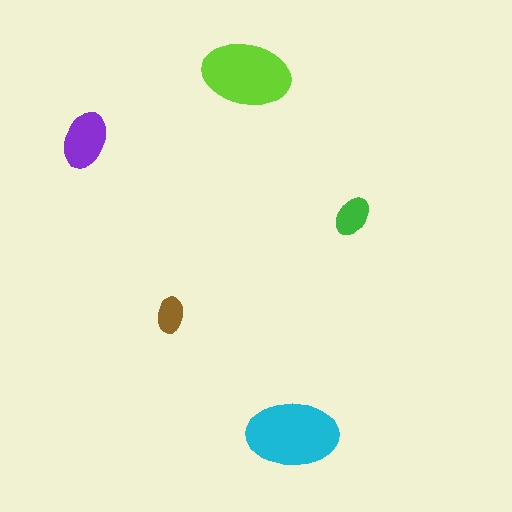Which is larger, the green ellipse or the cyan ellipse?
The cyan one.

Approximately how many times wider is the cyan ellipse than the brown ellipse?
About 2.5 times wider.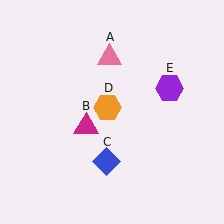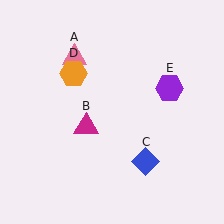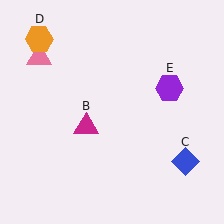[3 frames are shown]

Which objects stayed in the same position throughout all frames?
Magenta triangle (object B) and purple hexagon (object E) remained stationary.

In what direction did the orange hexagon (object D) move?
The orange hexagon (object D) moved up and to the left.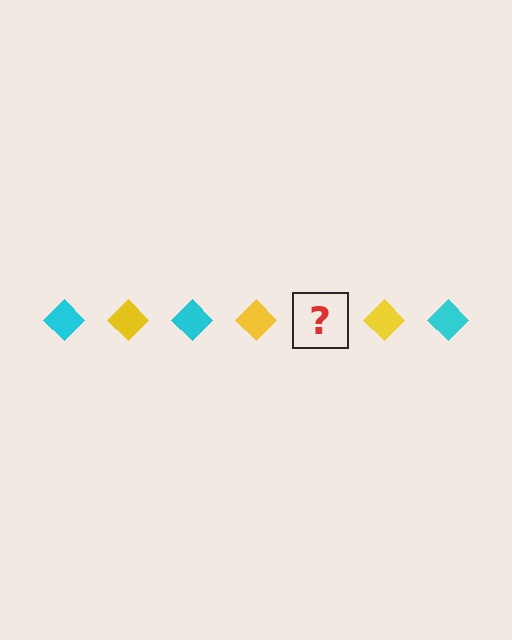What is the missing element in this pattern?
The missing element is a cyan diamond.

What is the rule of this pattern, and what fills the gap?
The rule is that the pattern cycles through cyan, yellow diamonds. The gap should be filled with a cyan diamond.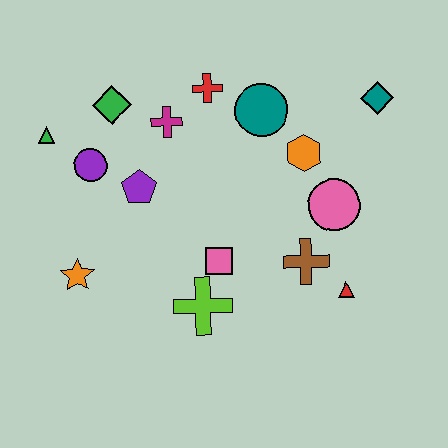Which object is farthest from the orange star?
The teal diamond is farthest from the orange star.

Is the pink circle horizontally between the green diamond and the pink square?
No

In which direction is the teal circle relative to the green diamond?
The teal circle is to the right of the green diamond.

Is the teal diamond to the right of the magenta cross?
Yes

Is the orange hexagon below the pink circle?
No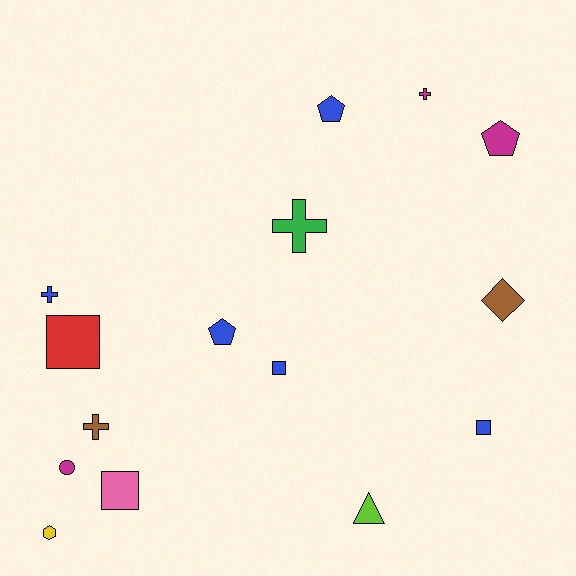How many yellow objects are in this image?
There is 1 yellow object.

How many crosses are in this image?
There are 4 crosses.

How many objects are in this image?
There are 15 objects.